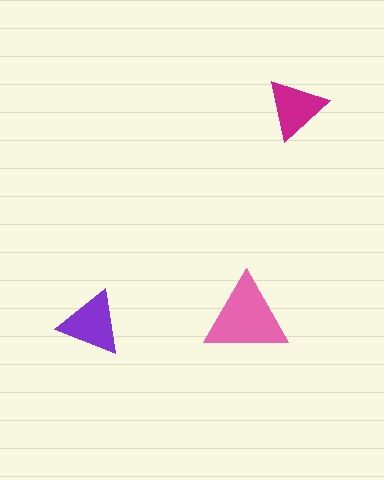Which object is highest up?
The magenta triangle is topmost.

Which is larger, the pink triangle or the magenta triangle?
The pink one.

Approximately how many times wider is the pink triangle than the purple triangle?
About 1.5 times wider.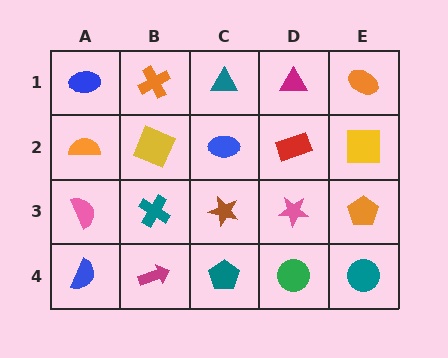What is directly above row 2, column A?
A blue ellipse.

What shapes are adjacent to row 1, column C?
A blue ellipse (row 2, column C), an orange cross (row 1, column B), a magenta triangle (row 1, column D).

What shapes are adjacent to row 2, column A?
A blue ellipse (row 1, column A), a pink semicircle (row 3, column A), a yellow square (row 2, column B).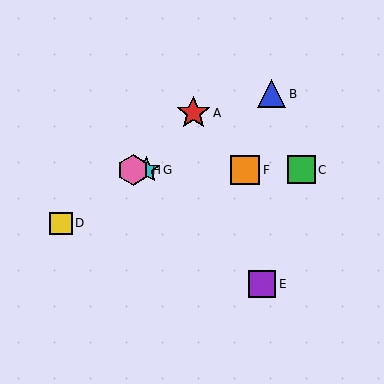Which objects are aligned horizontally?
Objects C, F, G, H are aligned horizontally.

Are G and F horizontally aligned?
Yes, both are at y≈170.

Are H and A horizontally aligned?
No, H is at y≈170 and A is at y≈113.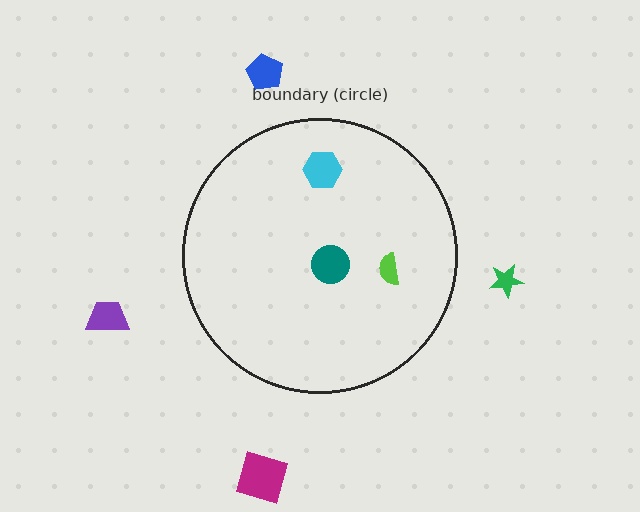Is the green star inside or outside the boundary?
Outside.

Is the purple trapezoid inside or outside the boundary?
Outside.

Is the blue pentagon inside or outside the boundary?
Outside.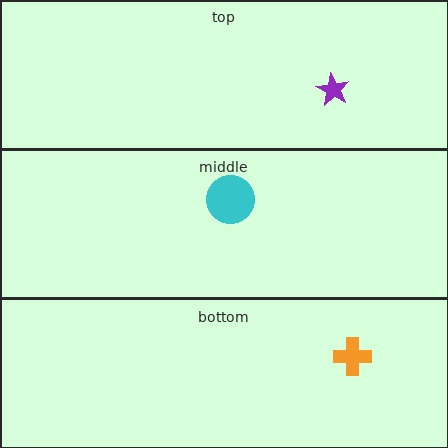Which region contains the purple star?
The top region.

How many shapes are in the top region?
1.